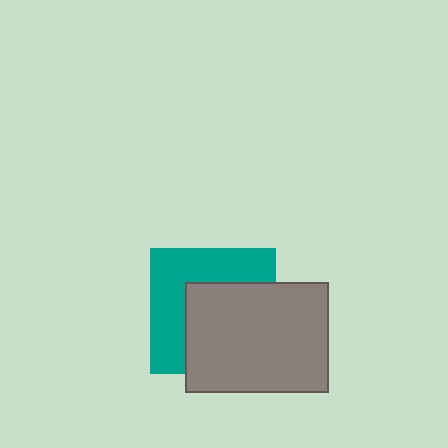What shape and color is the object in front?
The object in front is a gray rectangle.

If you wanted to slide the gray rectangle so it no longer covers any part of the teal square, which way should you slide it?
Slide it toward the lower-right — that is the most direct way to separate the two shapes.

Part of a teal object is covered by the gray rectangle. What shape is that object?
It is a square.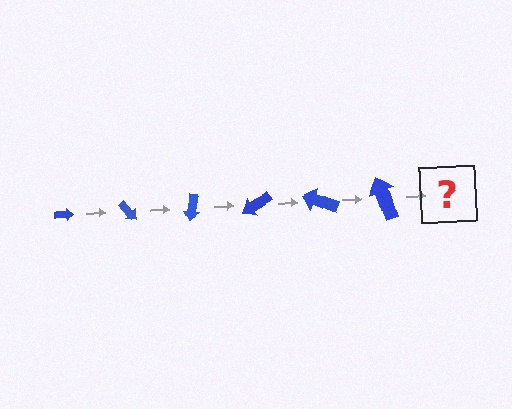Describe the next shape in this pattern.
It should be an arrow, larger than the previous one and rotated 300 degrees from the start.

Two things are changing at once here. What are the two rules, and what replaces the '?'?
The two rules are that the arrow grows larger each step and it rotates 50 degrees each step. The '?' should be an arrow, larger than the previous one and rotated 300 degrees from the start.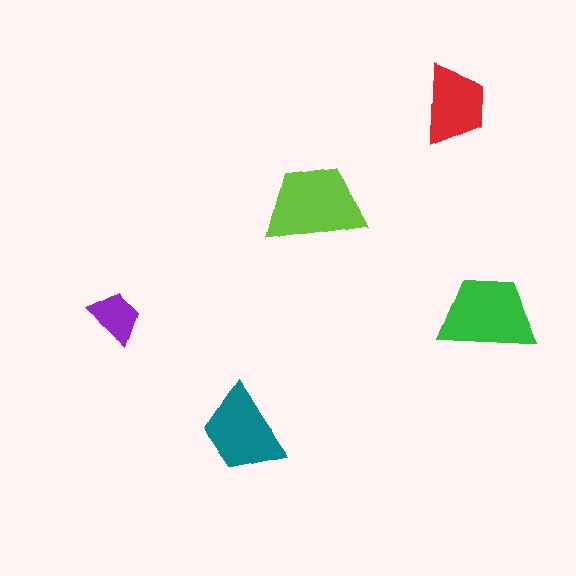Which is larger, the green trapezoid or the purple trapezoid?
The green one.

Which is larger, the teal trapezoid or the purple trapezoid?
The teal one.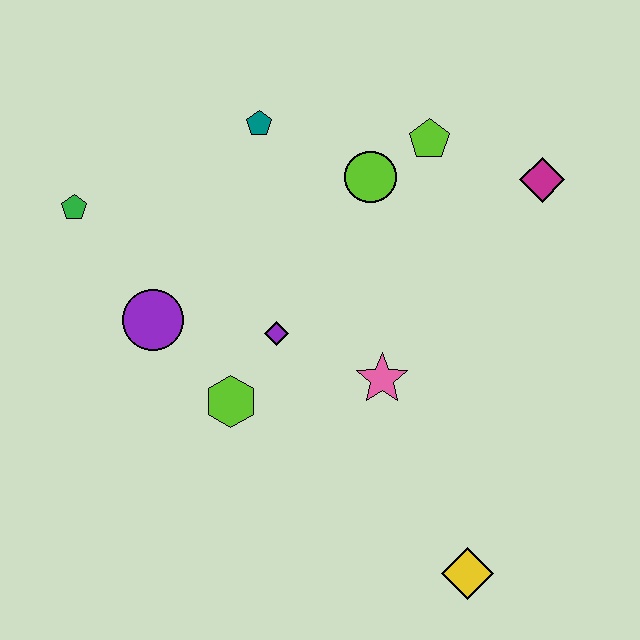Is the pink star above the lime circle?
No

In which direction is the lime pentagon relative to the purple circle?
The lime pentagon is to the right of the purple circle.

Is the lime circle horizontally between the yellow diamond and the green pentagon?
Yes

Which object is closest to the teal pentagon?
The lime circle is closest to the teal pentagon.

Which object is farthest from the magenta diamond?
The green pentagon is farthest from the magenta diamond.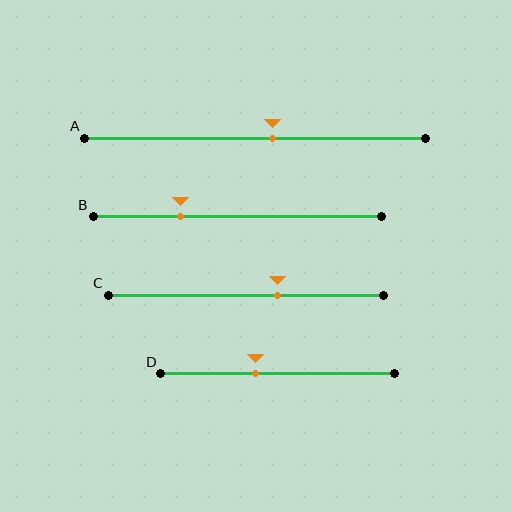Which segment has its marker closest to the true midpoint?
Segment A has its marker closest to the true midpoint.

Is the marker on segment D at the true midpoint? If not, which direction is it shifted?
No, the marker on segment D is shifted to the left by about 9% of the segment length.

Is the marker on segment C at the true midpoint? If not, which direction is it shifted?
No, the marker on segment C is shifted to the right by about 11% of the segment length.